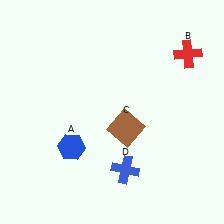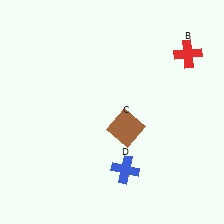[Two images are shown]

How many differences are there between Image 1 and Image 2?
There is 1 difference between the two images.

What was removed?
The blue hexagon (A) was removed in Image 2.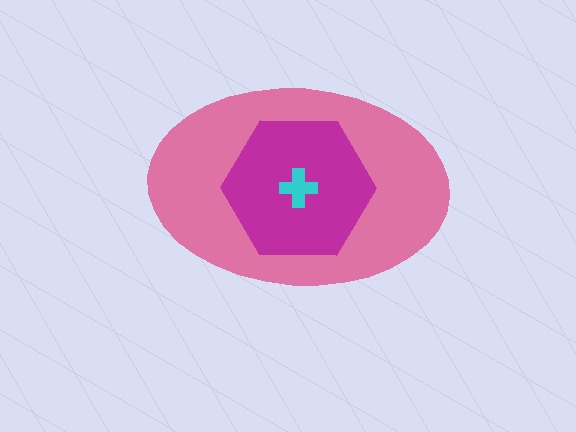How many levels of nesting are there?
3.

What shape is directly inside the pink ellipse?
The magenta hexagon.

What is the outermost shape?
The pink ellipse.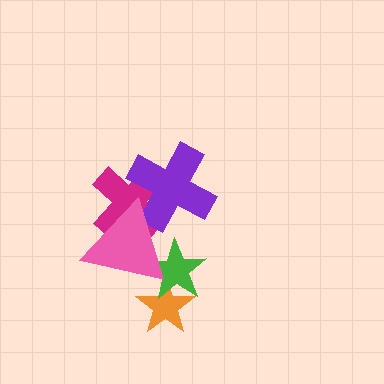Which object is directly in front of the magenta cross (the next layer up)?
The purple cross is directly in front of the magenta cross.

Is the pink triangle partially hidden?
No, no other shape covers it.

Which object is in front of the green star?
The pink triangle is in front of the green star.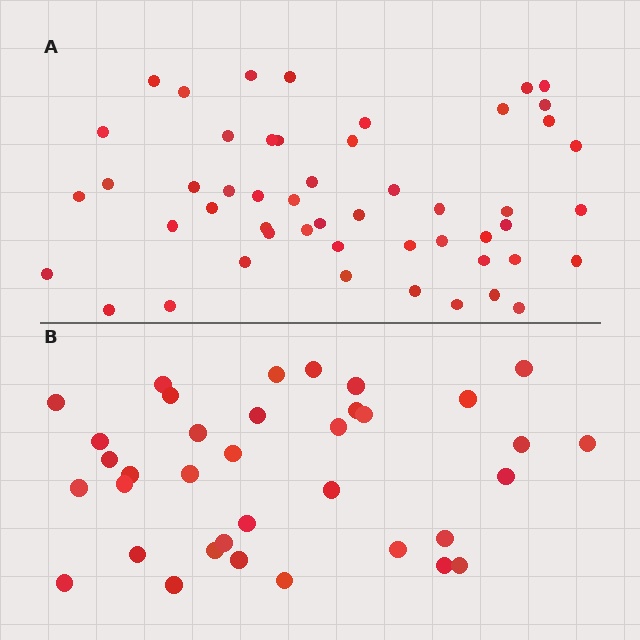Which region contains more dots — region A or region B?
Region A (the top region) has more dots.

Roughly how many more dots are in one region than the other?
Region A has approximately 15 more dots than region B.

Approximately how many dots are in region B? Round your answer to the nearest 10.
About 40 dots. (The exact count is 36, which rounds to 40.)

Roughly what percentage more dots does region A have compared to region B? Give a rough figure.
About 40% more.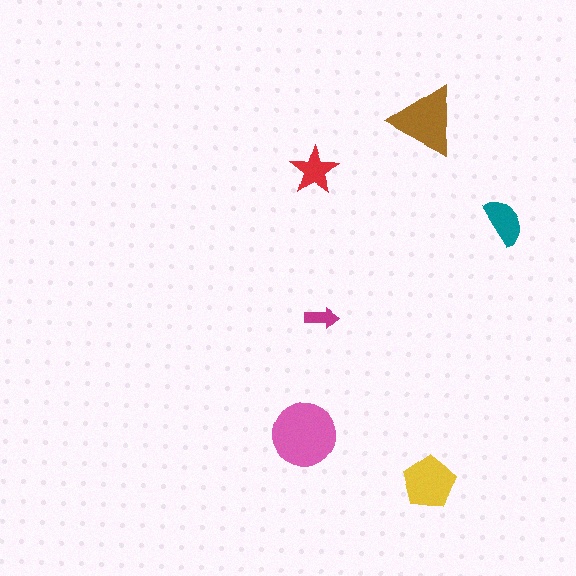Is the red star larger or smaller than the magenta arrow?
Larger.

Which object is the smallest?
The magenta arrow.